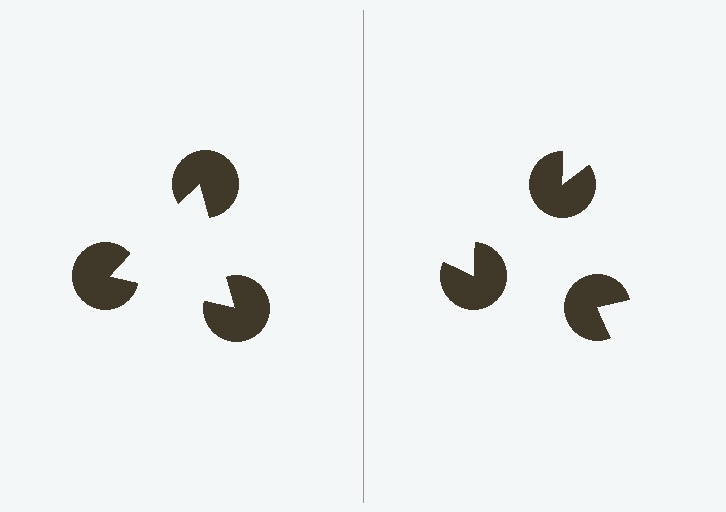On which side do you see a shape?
An illusory triangle appears on the left side. On the right side the wedge cuts are rotated, so no coherent shape forms.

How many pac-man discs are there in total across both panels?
6 — 3 on each side.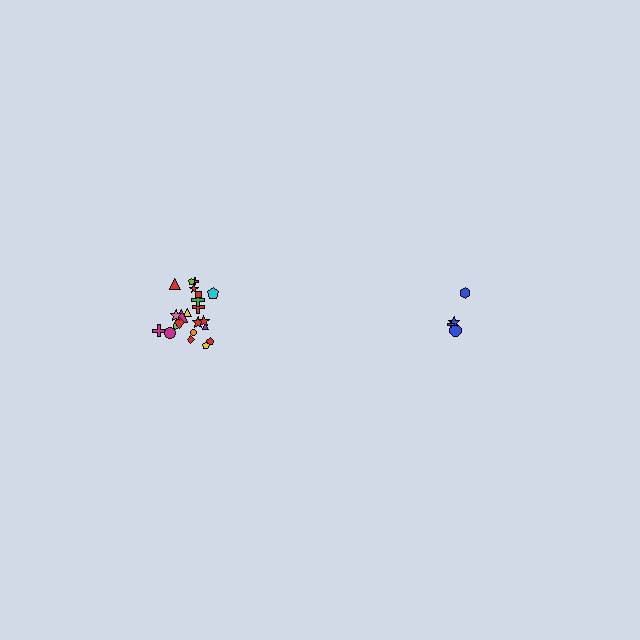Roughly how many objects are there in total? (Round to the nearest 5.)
Roughly 25 objects in total.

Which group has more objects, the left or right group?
The left group.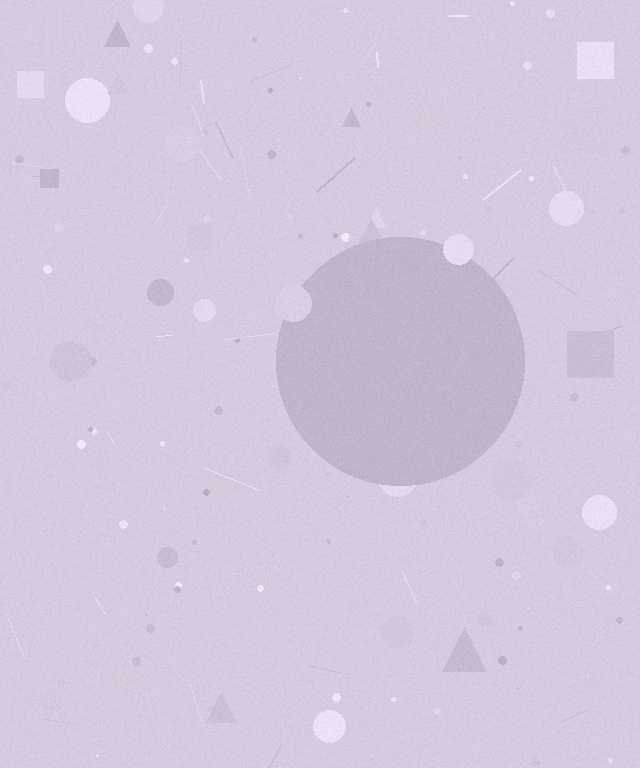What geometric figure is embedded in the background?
A circle is embedded in the background.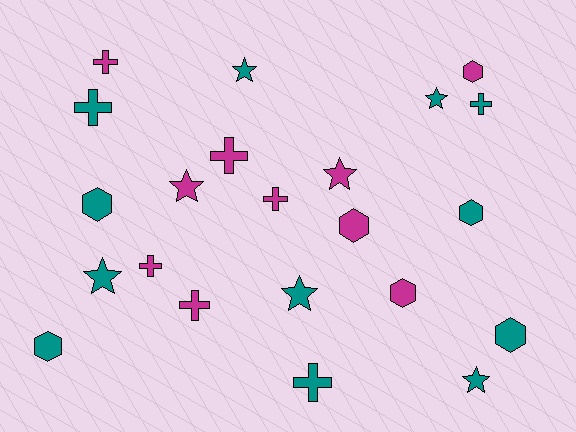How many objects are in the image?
There are 22 objects.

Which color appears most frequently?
Teal, with 12 objects.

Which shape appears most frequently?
Cross, with 8 objects.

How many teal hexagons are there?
There are 4 teal hexagons.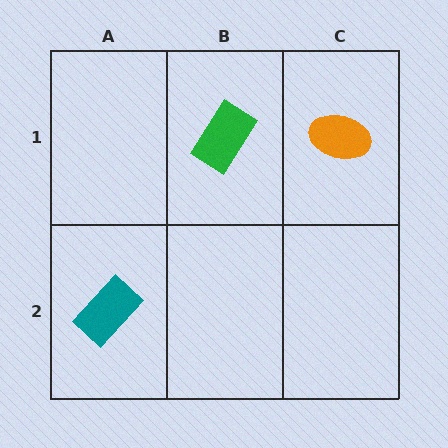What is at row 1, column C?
An orange ellipse.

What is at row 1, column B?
A green rectangle.